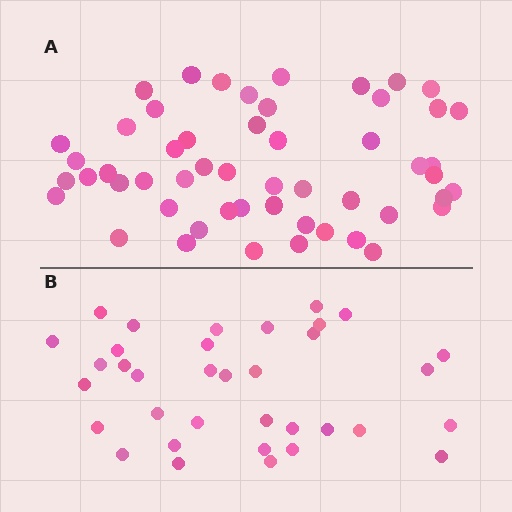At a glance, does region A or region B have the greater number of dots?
Region A (the top region) has more dots.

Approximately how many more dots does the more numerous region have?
Region A has approximately 20 more dots than region B.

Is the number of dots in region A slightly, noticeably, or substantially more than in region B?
Region A has substantially more. The ratio is roughly 1.5 to 1.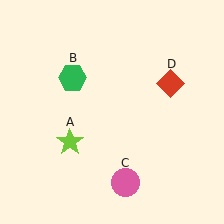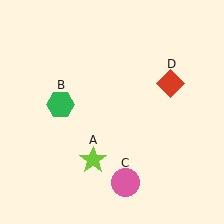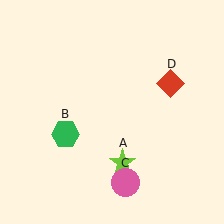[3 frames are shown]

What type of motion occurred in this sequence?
The lime star (object A), green hexagon (object B) rotated counterclockwise around the center of the scene.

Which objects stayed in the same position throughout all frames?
Pink circle (object C) and red diamond (object D) remained stationary.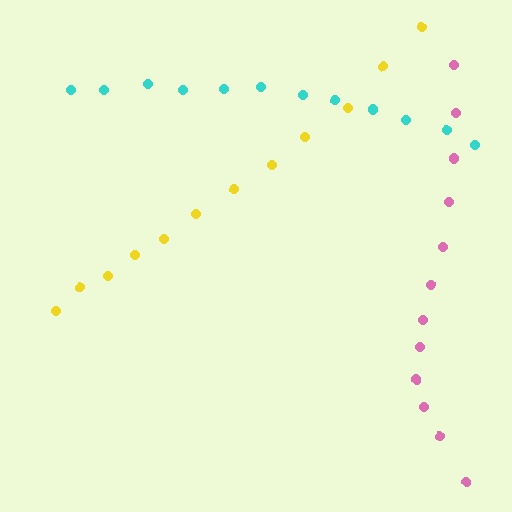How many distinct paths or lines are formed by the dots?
There are 3 distinct paths.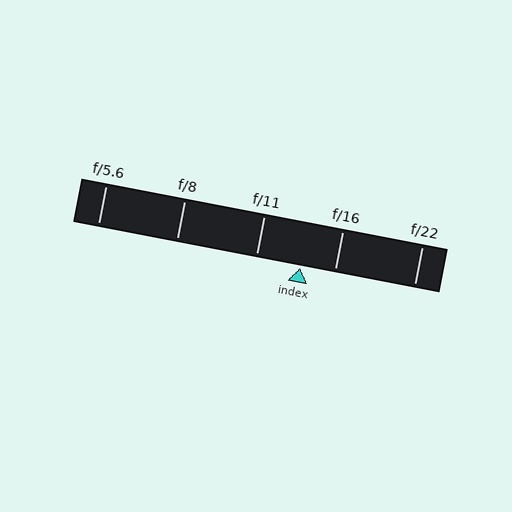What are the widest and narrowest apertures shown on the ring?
The widest aperture shown is f/5.6 and the narrowest is f/22.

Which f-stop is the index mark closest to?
The index mark is closest to f/16.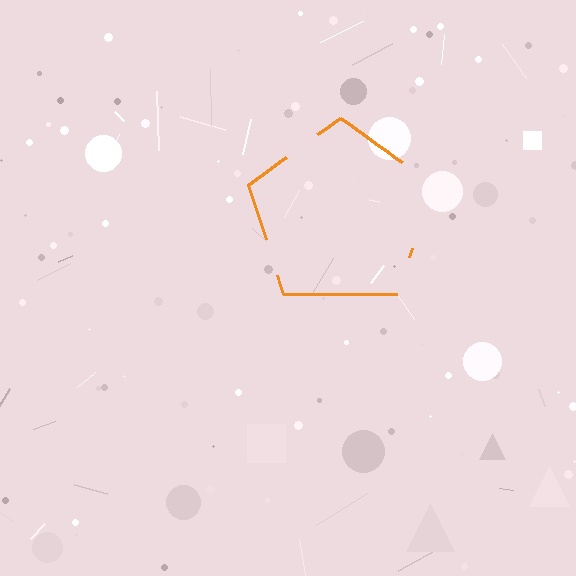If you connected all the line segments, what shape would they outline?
They would outline a pentagon.